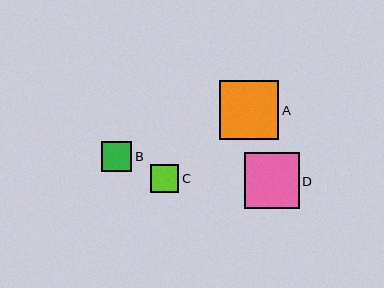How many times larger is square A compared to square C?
Square A is approximately 2.1 times the size of square C.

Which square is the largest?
Square A is the largest with a size of approximately 60 pixels.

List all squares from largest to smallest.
From largest to smallest: A, D, B, C.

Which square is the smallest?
Square C is the smallest with a size of approximately 28 pixels.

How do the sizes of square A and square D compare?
Square A and square D are approximately the same size.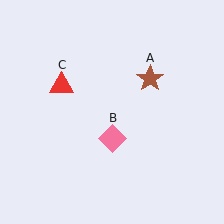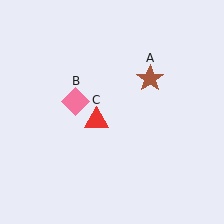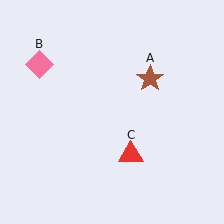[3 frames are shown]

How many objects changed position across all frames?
2 objects changed position: pink diamond (object B), red triangle (object C).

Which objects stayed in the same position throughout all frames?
Brown star (object A) remained stationary.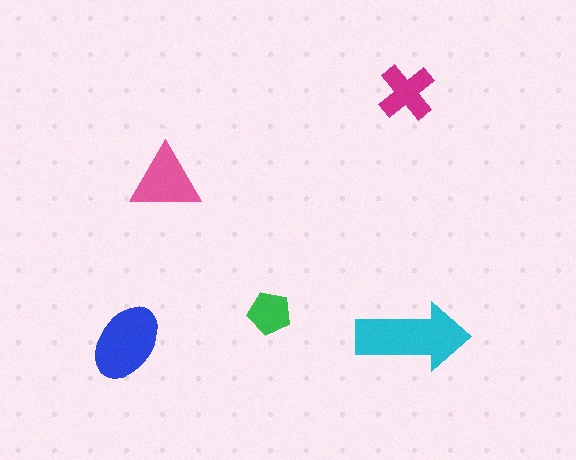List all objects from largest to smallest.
The cyan arrow, the blue ellipse, the pink triangle, the magenta cross, the green pentagon.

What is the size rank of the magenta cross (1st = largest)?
4th.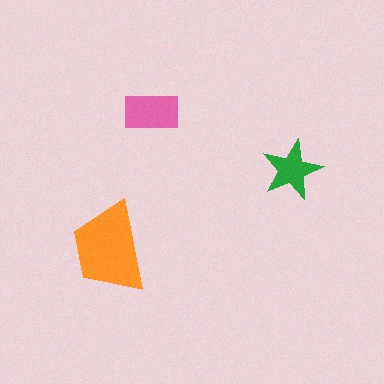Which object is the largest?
The orange trapezoid.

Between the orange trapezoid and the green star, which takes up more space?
The orange trapezoid.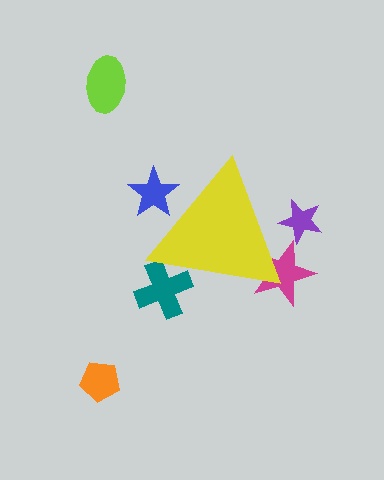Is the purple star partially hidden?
Yes, the purple star is partially hidden behind the yellow triangle.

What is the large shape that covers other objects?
A yellow triangle.